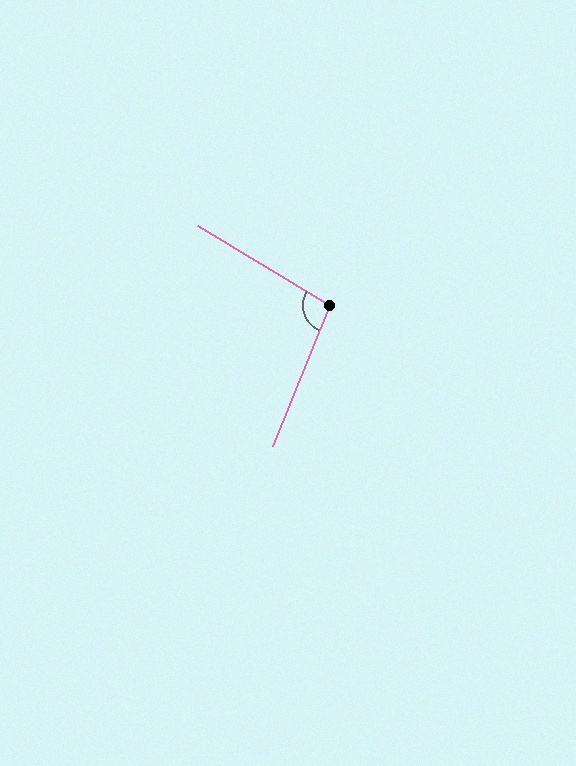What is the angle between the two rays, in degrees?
Approximately 99 degrees.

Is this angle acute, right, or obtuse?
It is obtuse.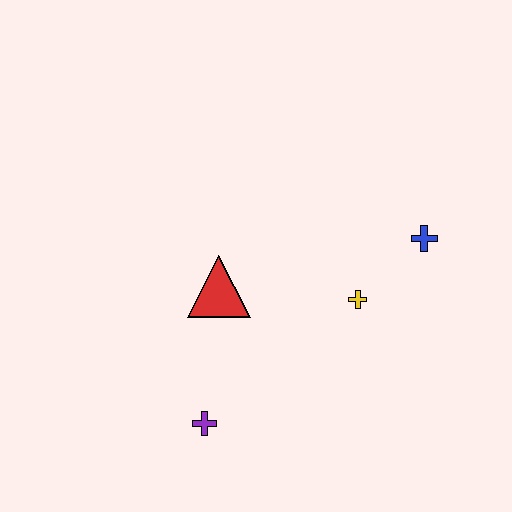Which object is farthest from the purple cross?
The blue cross is farthest from the purple cross.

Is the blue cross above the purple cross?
Yes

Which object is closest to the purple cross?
The red triangle is closest to the purple cross.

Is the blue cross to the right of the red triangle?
Yes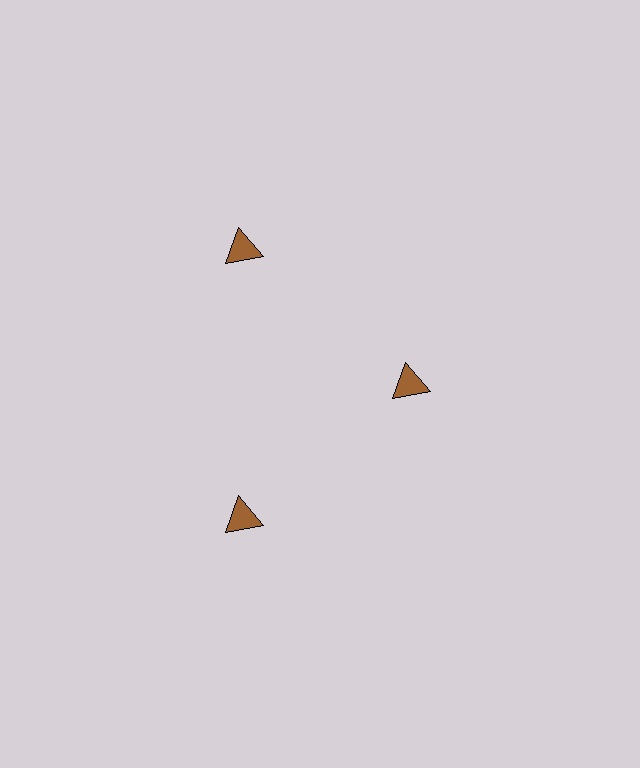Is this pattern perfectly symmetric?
No. The 3 brown triangles are arranged in a ring, but one element near the 3 o'clock position is pulled inward toward the center, breaking the 3-fold rotational symmetry.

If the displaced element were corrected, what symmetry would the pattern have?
It would have 3-fold rotational symmetry — the pattern would map onto itself every 120 degrees.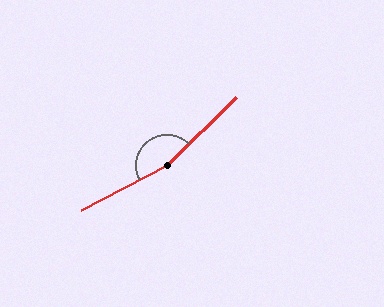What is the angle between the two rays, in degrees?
Approximately 163 degrees.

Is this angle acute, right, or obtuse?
It is obtuse.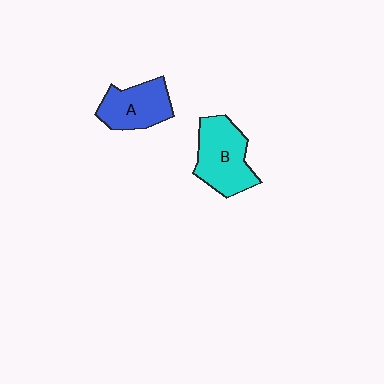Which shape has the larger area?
Shape B (cyan).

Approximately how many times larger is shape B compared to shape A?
Approximately 1.2 times.